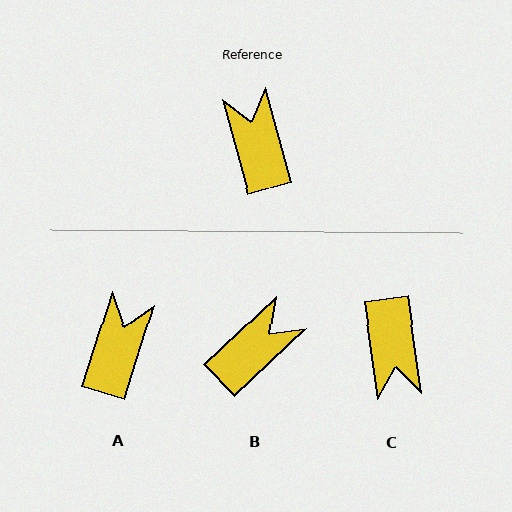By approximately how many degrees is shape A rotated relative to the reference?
Approximately 33 degrees clockwise.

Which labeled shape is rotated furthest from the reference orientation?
C, about 172 degrees away.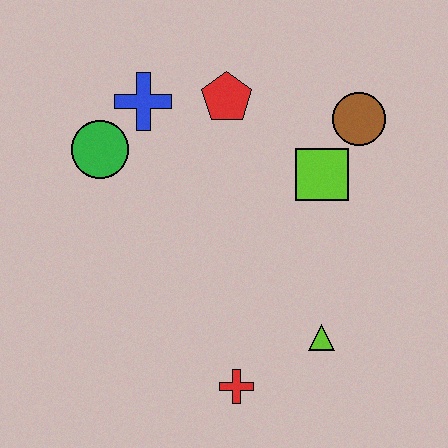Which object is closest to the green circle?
The blue cross is closest to the green circle.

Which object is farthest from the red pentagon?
The red cross is farthest from the red pentagon.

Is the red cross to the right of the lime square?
No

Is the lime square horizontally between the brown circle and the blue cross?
Yes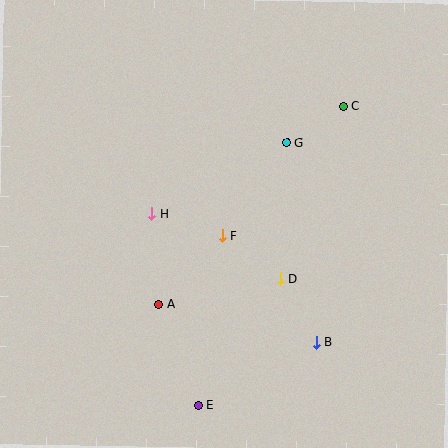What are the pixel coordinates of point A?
Point A is at (158, 304).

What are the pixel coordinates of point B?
Point B is at (316, 342).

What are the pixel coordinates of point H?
Point H is at (152, 214).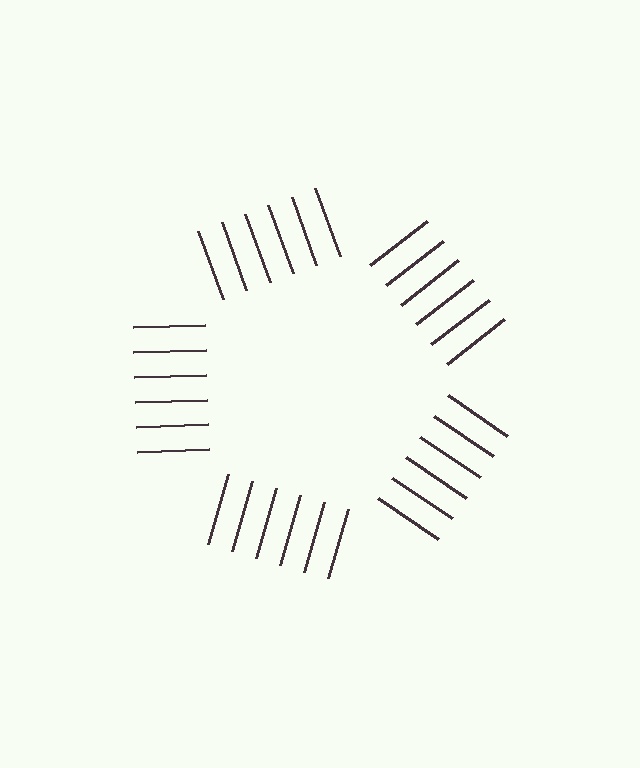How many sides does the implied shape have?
5 sides — the line-ends trace a pentagon.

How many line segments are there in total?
30 — 6 along each of the 5 edges.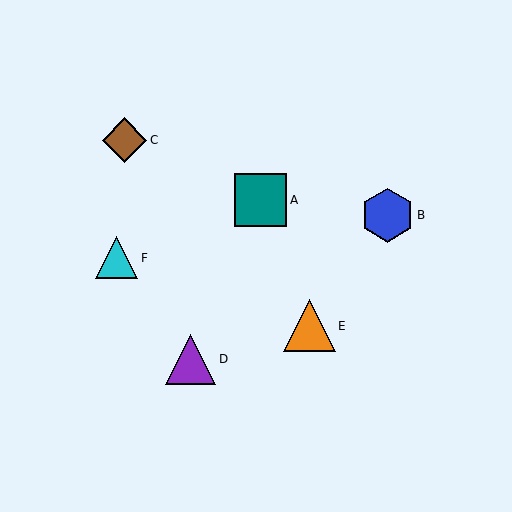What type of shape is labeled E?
Shape E is an orange triangle.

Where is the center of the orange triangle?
The center of the orange triangle is at (310, 326).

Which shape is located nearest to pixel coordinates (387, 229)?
The blue hexagon (labeled B) at (388, 215) is nearest to that location.